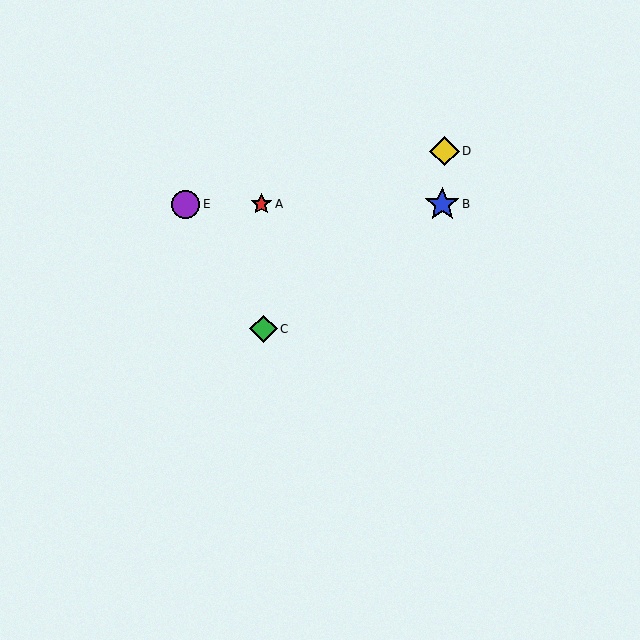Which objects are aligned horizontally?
Objects A, B, E are aligned horizontally.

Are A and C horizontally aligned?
No, A is at y≈204 and C is at y≈329.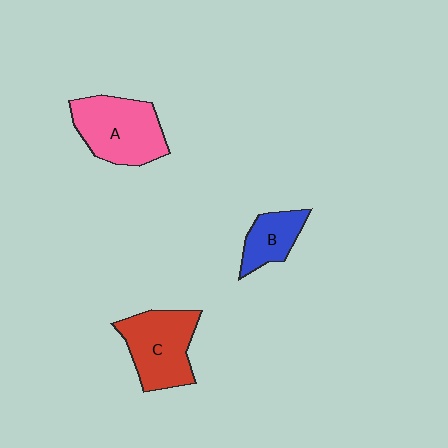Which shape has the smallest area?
Shape B (blue).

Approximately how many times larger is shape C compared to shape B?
Approximately 1.8 times.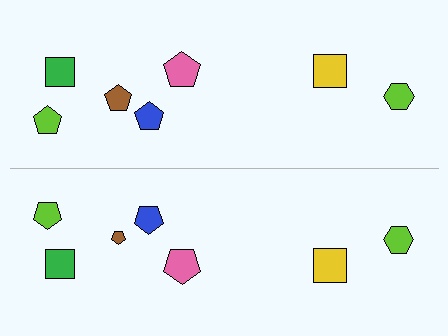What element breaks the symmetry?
The brown pentagon on the bottom side has a different size than its mirror counterpart.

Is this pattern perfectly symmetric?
No, the pattern is not perfectly symmetric. The brown pentagon on the bottom side has a different size than its mirror counterpart.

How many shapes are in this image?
There are 14 shapes in this image.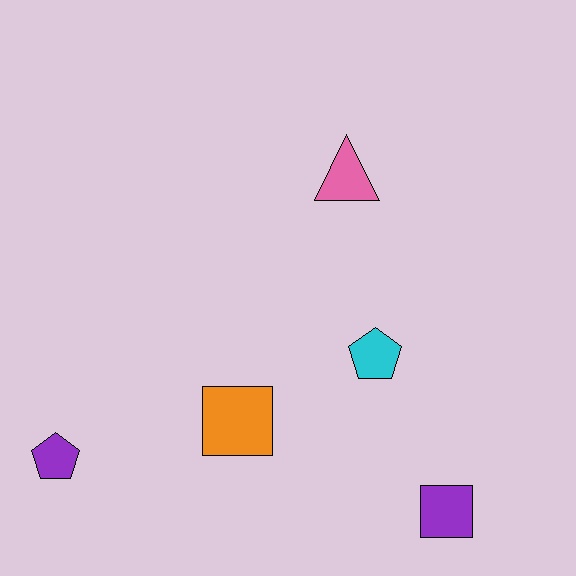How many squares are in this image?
There are 2 squares.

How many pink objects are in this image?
There is 1 pink object.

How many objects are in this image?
There are 5 objects.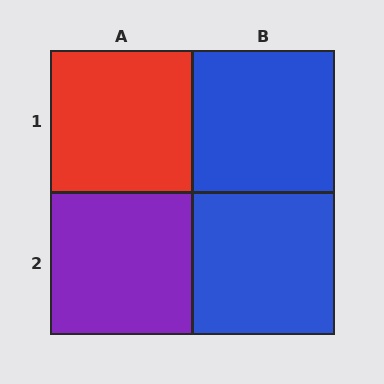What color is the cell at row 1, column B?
Blue.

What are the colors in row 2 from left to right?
Purple, blue.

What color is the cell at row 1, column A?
Red.